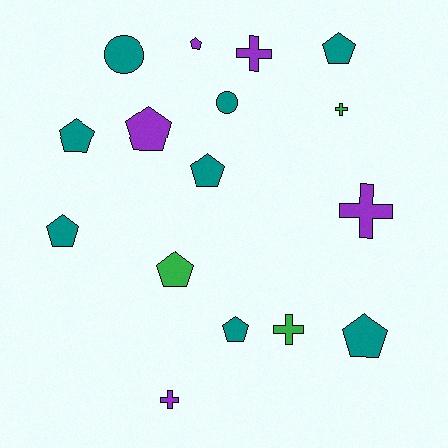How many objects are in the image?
There are 16 objects.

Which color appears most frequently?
Teal, with 8 objects.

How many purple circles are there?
There are no purple circles.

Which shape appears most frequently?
Pentagon, with 9 objects.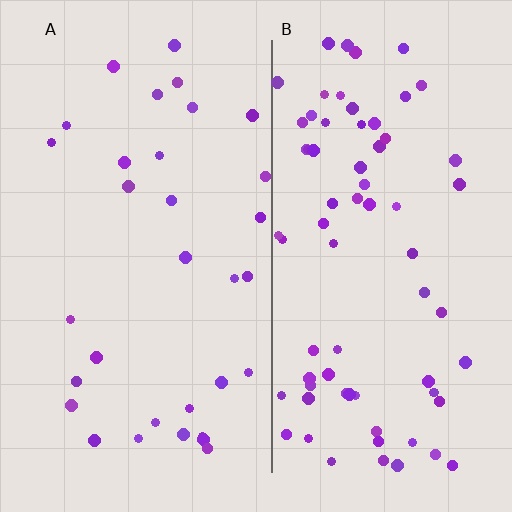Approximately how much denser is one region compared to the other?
Approximately 2.2× — region B over region A.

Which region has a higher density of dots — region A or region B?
B (the right).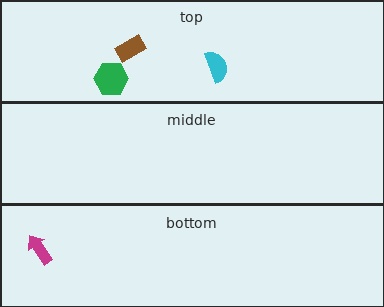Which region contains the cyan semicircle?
The top region.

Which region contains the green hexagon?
The top region.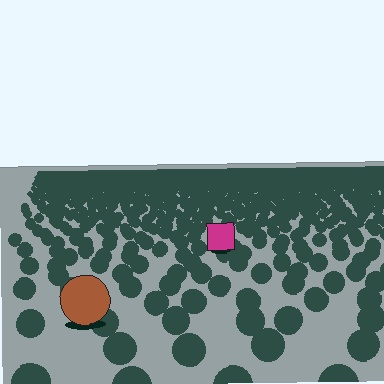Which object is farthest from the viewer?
The magenta square is farthest from the viewer. It appears smaller and the ground texture around it is denser.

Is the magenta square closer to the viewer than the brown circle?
No. The brown circle is closer — you can tell from the texture gradient: the ground texture is coarser near it.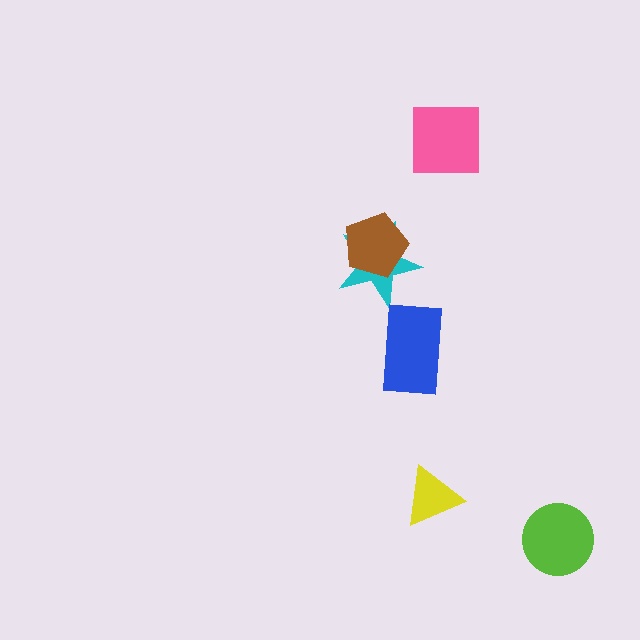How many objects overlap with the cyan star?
1 object overlaps with the cyan star.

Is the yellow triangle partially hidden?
No, no other shape covers it.